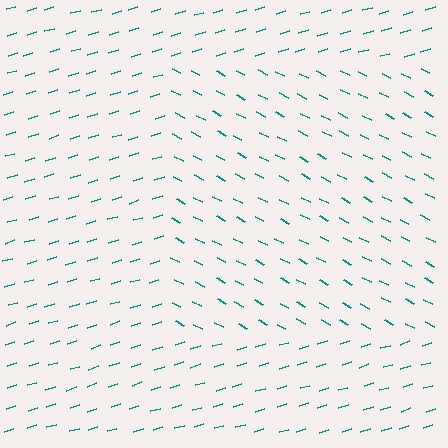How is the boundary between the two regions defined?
The boundary is defined purely by a change in line orientation (approximately 45 degrees difference). All lines are the same color and thickness.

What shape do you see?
I see a rectangle.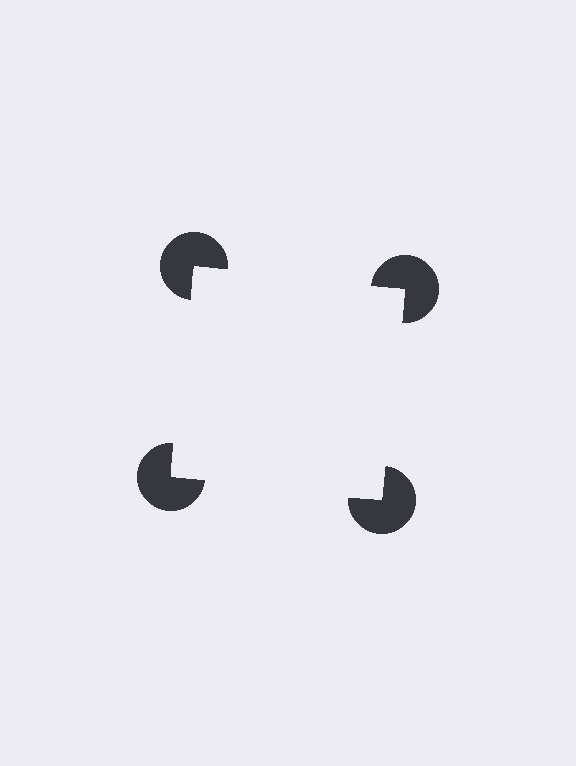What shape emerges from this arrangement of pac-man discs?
An illusory square — its edges are inferred from the aligned wedge cuts in the pac-man discs, not physically drawn.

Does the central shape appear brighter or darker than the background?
It typically appears slightly brighter than the background, even though no actual brightness change is drawn.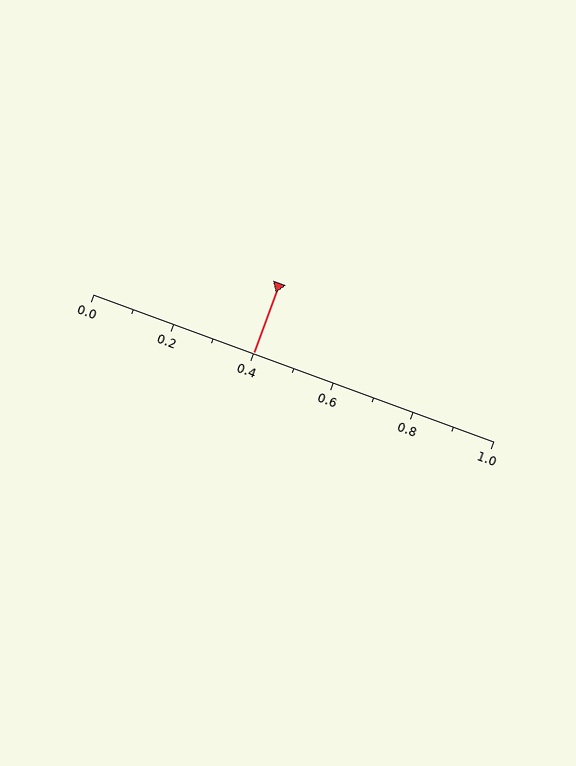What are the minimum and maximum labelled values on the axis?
The axis runs from 0.0 to 1.0.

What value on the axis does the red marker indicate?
The marker indicates approximately 0.4.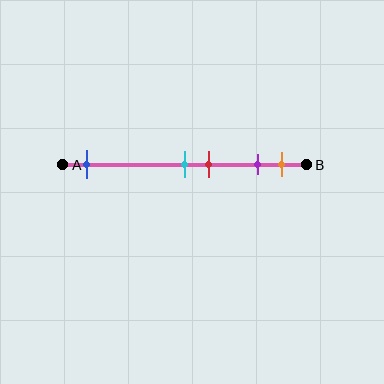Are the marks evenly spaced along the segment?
No, the marks are not evenly spaced.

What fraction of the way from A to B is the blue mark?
The blue mark is approximately 10% (0.1) of the way from A to B.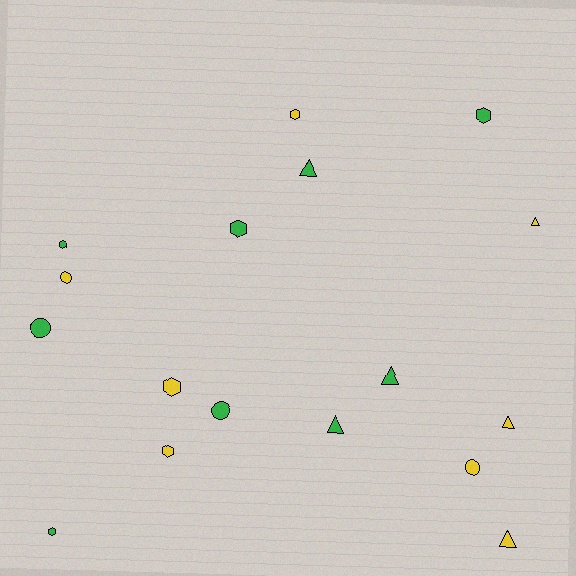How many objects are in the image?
There are 17 objects.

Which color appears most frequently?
Green, with 9 objects.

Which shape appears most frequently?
Hexagon, with 7 objects.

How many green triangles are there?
There are 3 green triangles.